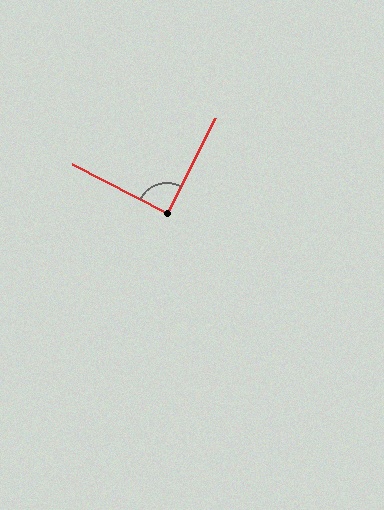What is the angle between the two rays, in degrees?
Approximately 90 degrees.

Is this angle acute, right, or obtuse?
It is approximately a right angle.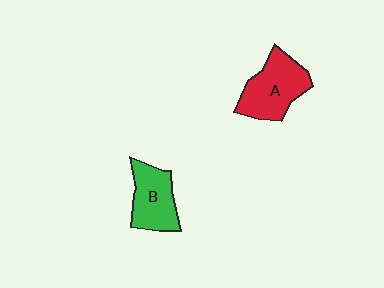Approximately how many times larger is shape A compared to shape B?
Approximately 1.2 times.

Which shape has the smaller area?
Shape B (green).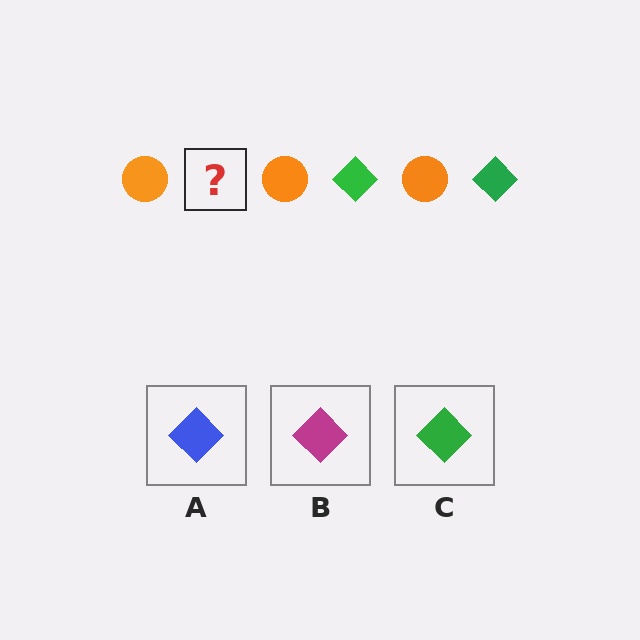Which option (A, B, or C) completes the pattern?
C.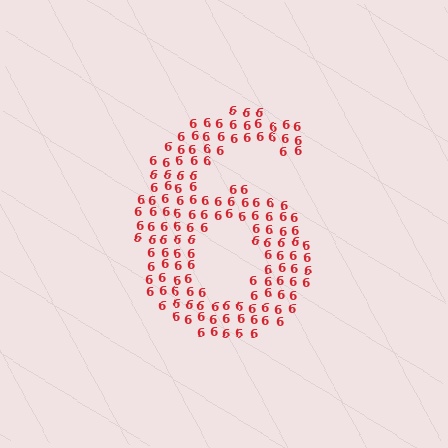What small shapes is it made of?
It is made of small digit 6's.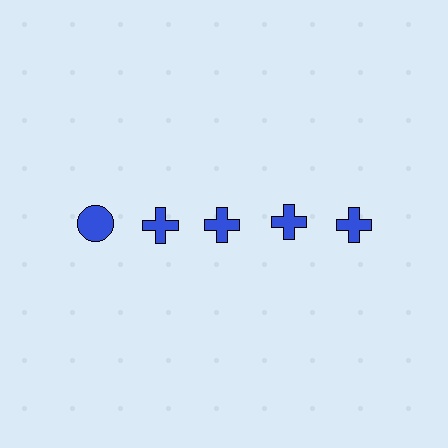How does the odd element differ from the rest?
It has a different shape: circle instead of cross.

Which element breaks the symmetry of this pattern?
The blue circle in the top row, leftmost column breaks the symmetry. All other shapes are blue crosses.